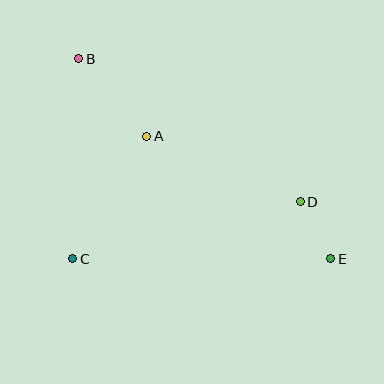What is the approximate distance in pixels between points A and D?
The distance between A and D is approximately 167 pixels.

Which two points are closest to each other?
Points D and E are closest to each other.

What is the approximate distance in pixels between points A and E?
The distance between A and E is approximately 221 pixels.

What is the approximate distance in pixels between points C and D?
The distance between C and D is approximately 235 pixels.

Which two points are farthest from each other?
Points B and E are farthest from each other.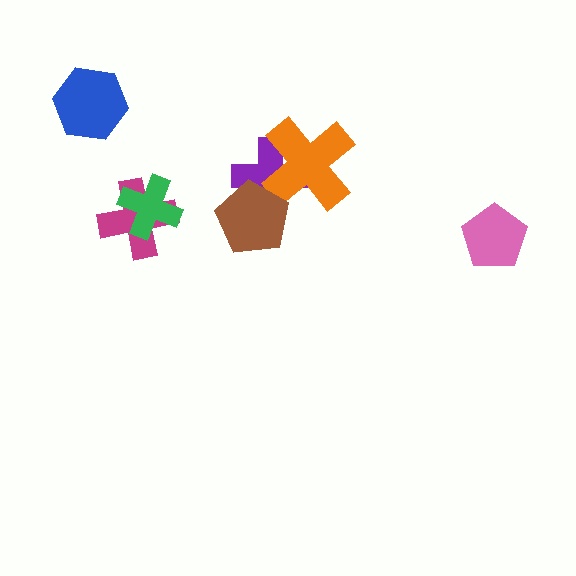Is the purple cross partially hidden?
Yes, it is partially covered by another shape.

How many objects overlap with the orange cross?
2 objects overlap with the orange cross.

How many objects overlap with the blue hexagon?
0 objects overlap with the blue hexagon.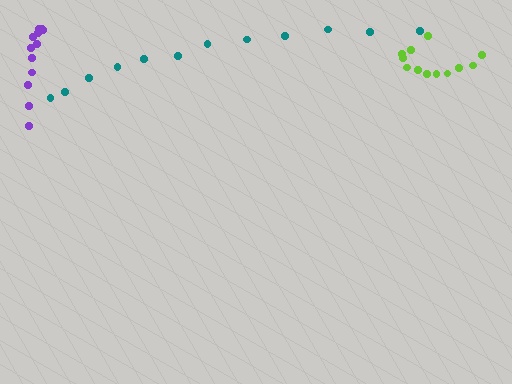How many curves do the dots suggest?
There are 3 distinct paths.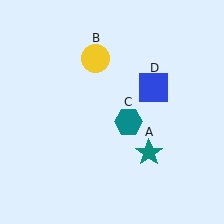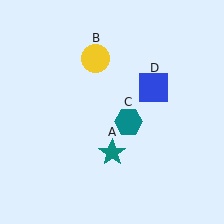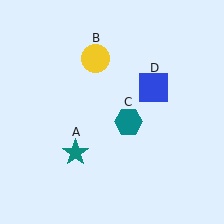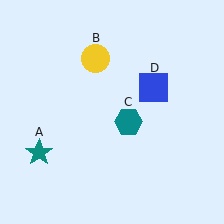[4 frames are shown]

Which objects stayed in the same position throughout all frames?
Yellow circle (object B) and teal hexagon (object C) and blue square (object D) remained stationary.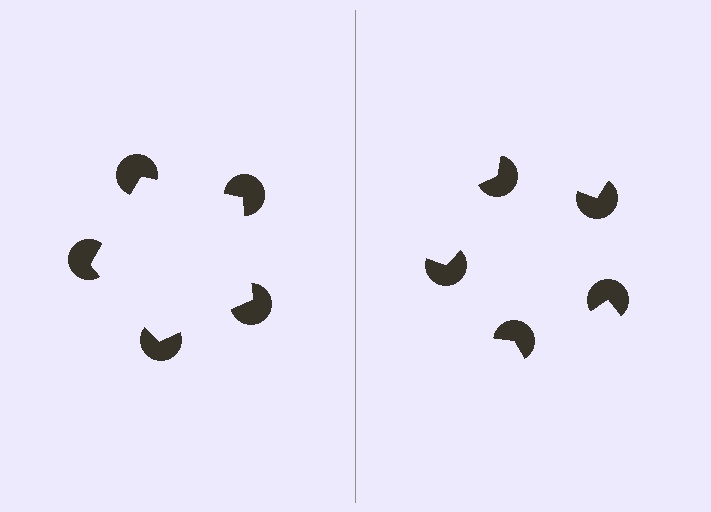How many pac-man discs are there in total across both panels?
10 — 5 on each side.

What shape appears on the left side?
An illusory pentagon.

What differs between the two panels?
The pac-man discs are positioned identically on both sides; only the wedge orientations differ. On the left they align to a pentagon; on the right they are misaligned.